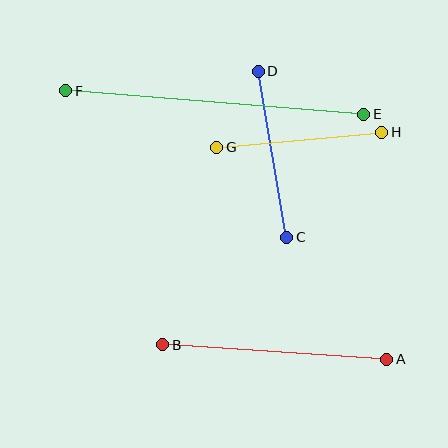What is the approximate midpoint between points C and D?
The midpoint is at approximately (273, 154) pixels.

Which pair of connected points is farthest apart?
Points E and F are farthest apart.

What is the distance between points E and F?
The distance is approximately 299 pixels.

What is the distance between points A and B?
The distance is approximately 225 pixels.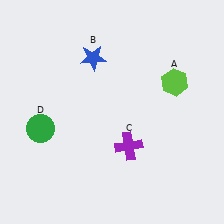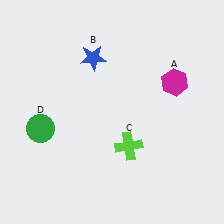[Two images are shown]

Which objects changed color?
A changed from lime to magenta. C changed from purple to lime.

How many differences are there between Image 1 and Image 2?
There are 2 differences between the two images.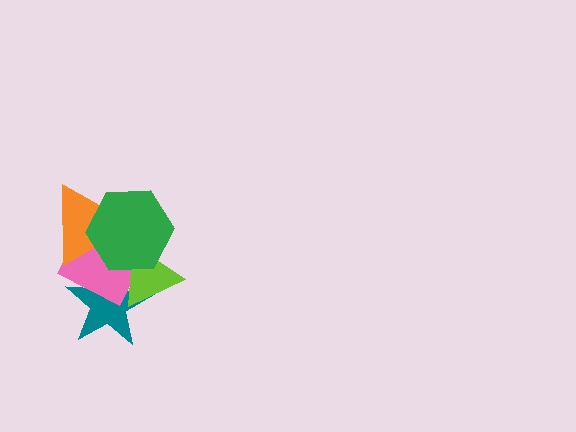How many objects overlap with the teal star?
4 objects overlap with the teal star.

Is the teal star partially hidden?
Yes, it is partially covered by another shape.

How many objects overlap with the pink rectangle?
4 objects overlap with the pink rectangle.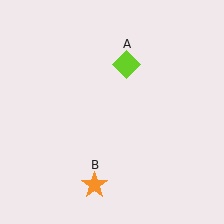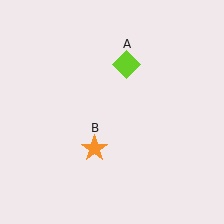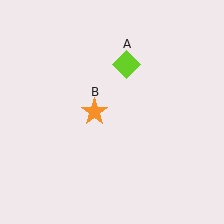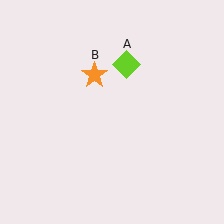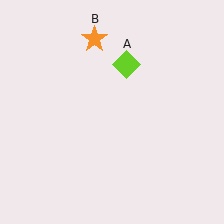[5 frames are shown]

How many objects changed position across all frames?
1 object changed position: orange star (object B).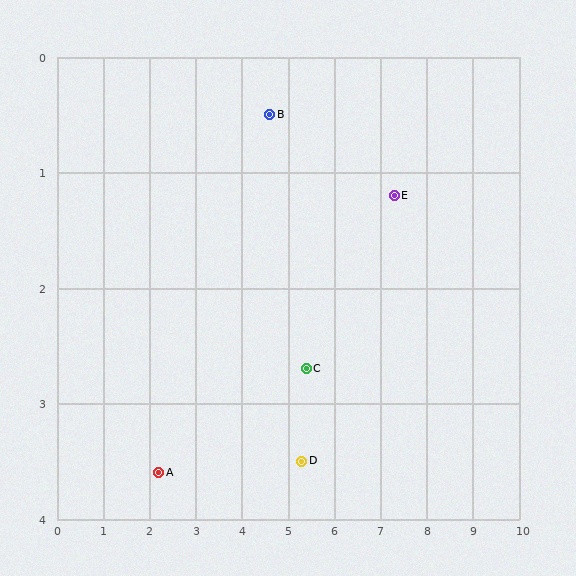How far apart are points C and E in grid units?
Points C and E are about 2.4 grid units apart.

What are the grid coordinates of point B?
Point B is at approximately (4.6, 0.5).